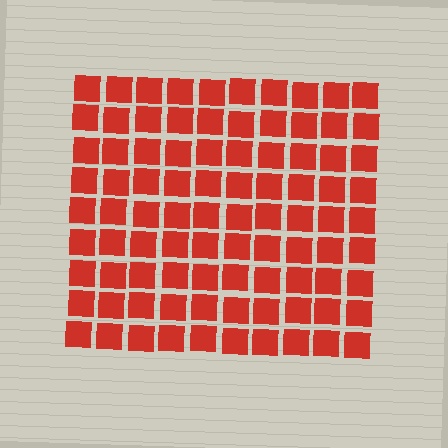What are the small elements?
The small elements are squares.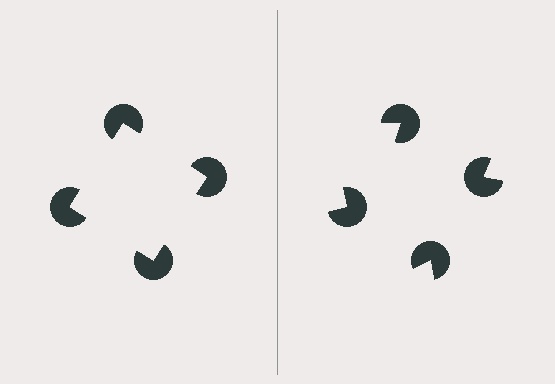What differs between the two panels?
The pac-man discs are positioned identically on both sides; only the wedge orientations differ. On the left they align to a square; on the right they are misaligned.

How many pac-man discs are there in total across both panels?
8 — 4 on each side.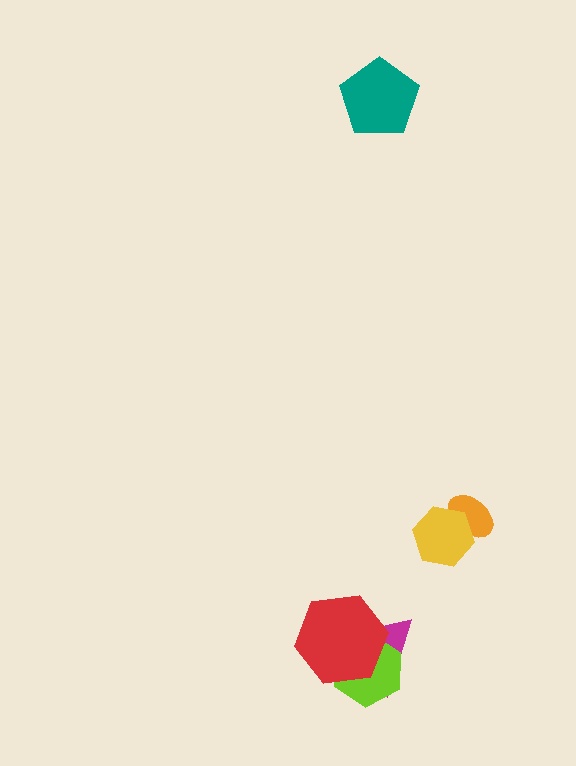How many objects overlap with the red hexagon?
2 objects overlap with the red hexagon.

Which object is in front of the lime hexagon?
The red hexagon is in front of the lime hexagon.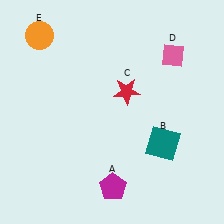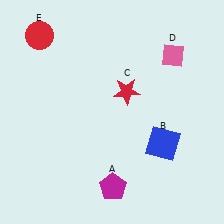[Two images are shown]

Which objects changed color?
B changed from teal to blue. E changed from orange to red.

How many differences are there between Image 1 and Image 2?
There are 2 differences between the two images.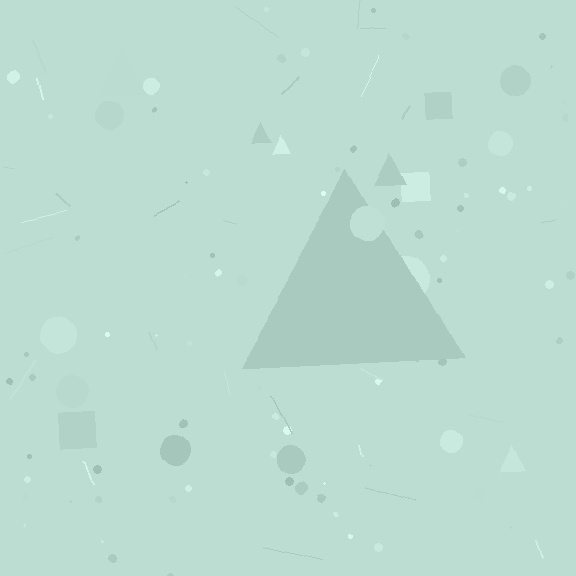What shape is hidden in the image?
A triangle is hidden in the image.